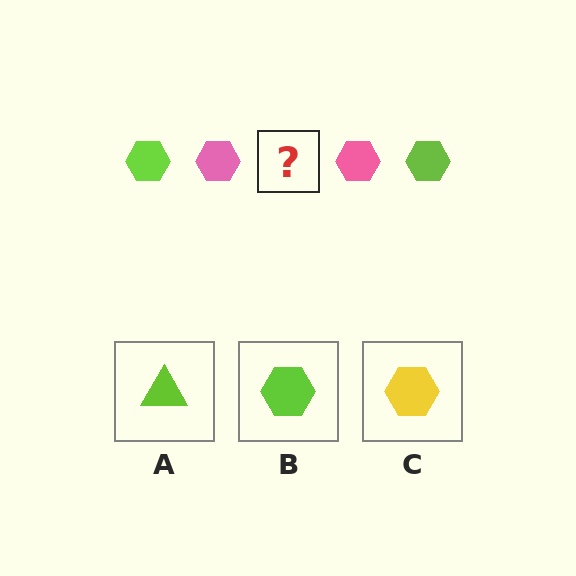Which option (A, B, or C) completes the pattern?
B.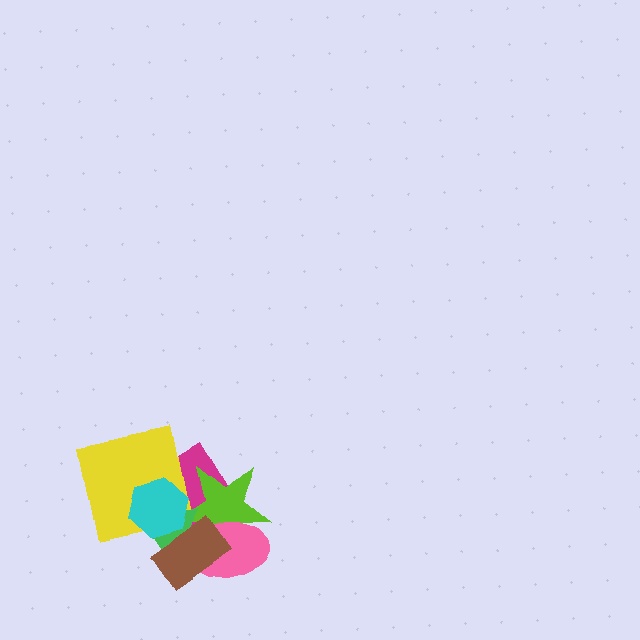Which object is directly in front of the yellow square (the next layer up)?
The green triangle is directly in front of the yellow square.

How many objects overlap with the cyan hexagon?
5 objects overlap with the cyan hexagon.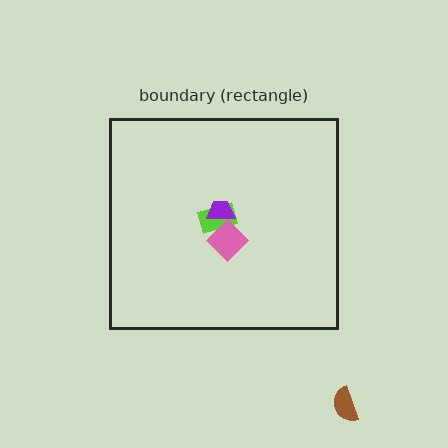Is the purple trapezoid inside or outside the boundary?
Inside.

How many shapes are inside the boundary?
3 inside, 1 outside.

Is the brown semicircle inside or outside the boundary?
Outside.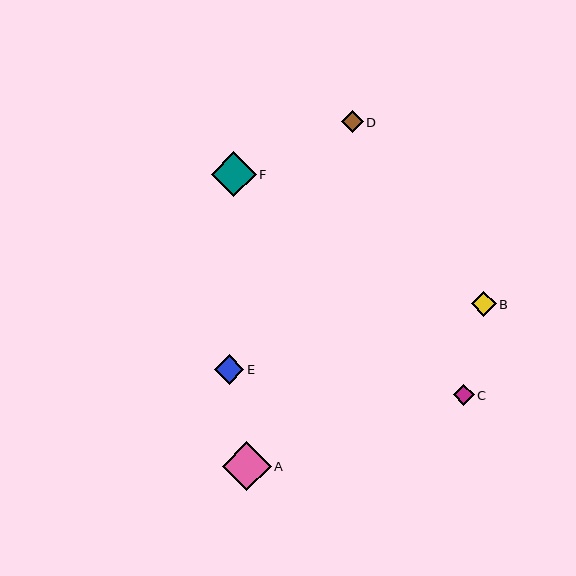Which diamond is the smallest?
Diamond C is the smallest with a size of approximately 21 pixels.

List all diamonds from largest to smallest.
From largest to smallest: A, F, E, B, D, C.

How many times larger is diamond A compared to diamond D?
Diamond A is approximately 2.3 times the size of diamond D.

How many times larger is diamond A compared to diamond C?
Diamond A is approximately 2.4 times the size of diamond C.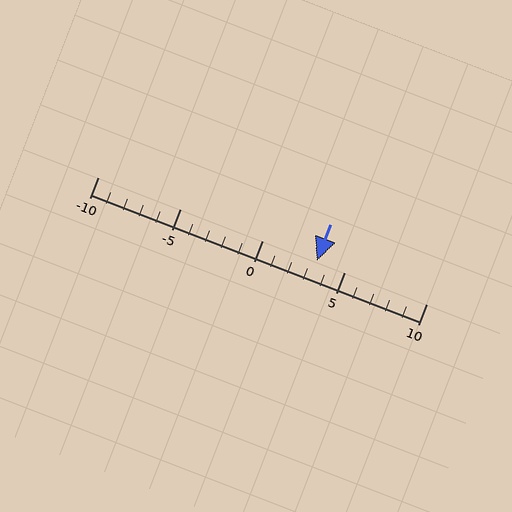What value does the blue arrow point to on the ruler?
The blue arrow points to approximately 3.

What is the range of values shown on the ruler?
The ruler shows values from -10 to 10.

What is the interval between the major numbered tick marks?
The major tick marks are spaced 5 units apart.